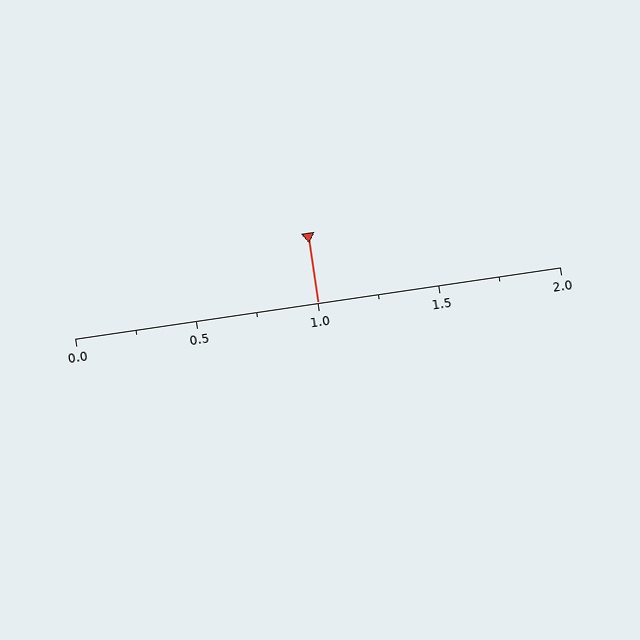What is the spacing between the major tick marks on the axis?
The major ticks are spaced 0.5 apart.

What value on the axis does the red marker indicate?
The marker indicates approximately 1.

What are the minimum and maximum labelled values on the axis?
The axis runs from 0.0 to 2.0.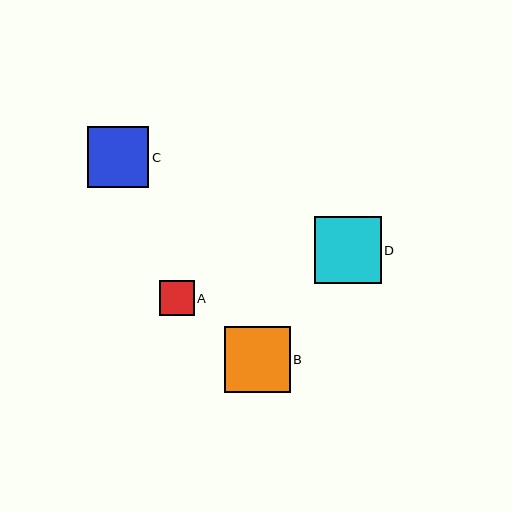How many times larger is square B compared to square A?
Square B is approximately 1.9 times the size of square A.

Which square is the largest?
Square D is the largest with a size of approximately 67 pixels.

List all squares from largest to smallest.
From largest to smallest: D, B, C, A.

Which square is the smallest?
Square A is the smallest with a size of approximately 35 pixels.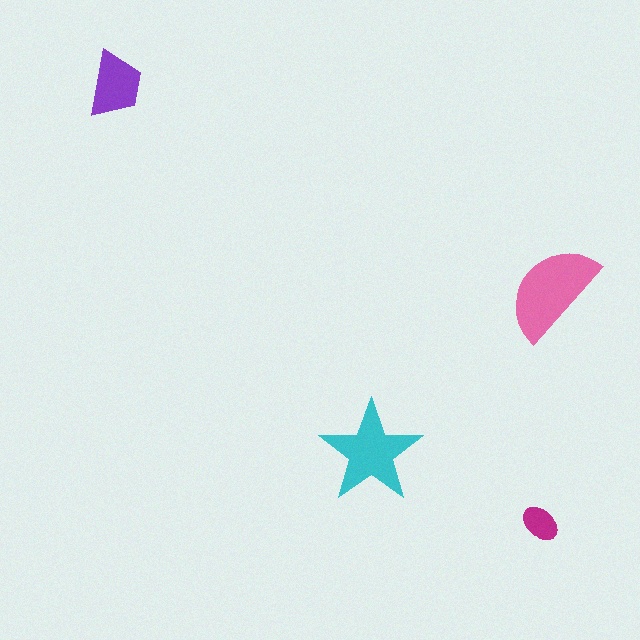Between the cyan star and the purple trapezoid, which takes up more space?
The cyan star.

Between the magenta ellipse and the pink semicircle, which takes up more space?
The pink semicircle.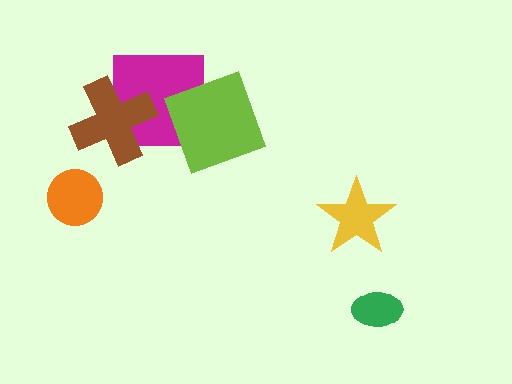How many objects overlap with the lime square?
1 object overlaps with the lime square.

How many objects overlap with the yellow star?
0 objects overlap with the yellow star.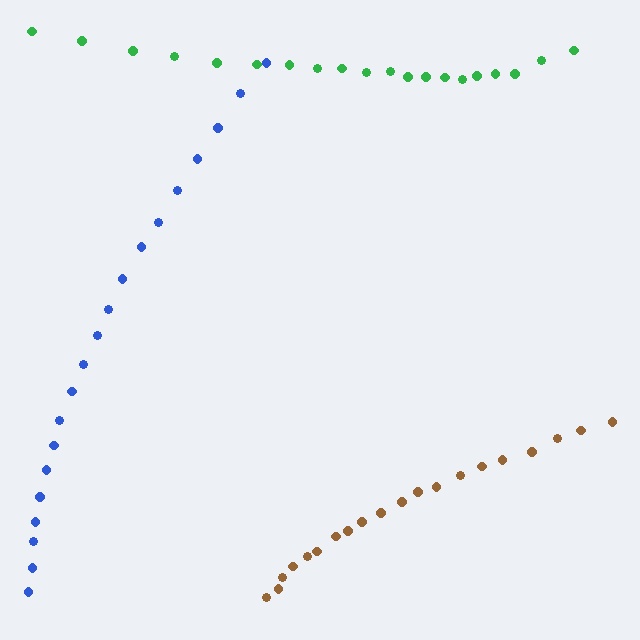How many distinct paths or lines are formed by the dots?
There are 3 distinct paths.